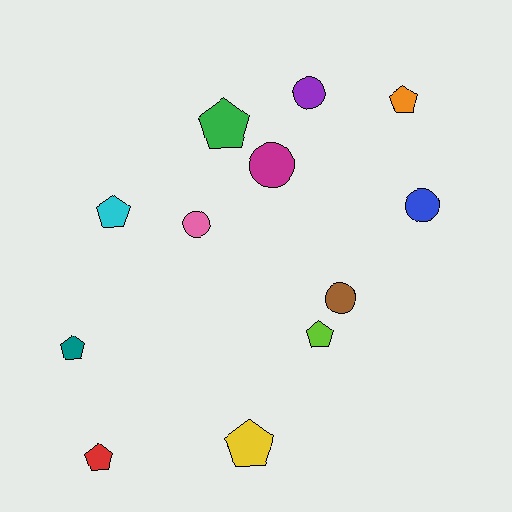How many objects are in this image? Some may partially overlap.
There are 12 objects.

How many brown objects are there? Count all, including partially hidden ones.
There is 1 brown object.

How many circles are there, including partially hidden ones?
There are 5 circles.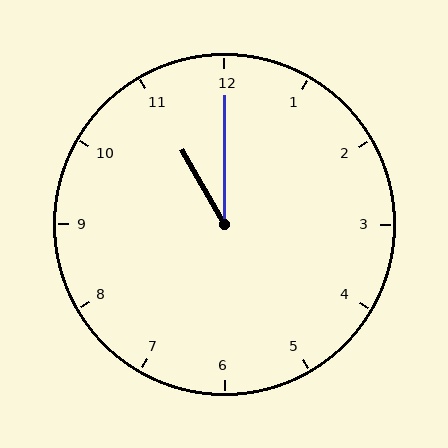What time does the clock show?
11:00.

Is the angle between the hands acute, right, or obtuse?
It is acute.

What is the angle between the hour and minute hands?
Approximately 30 degrees.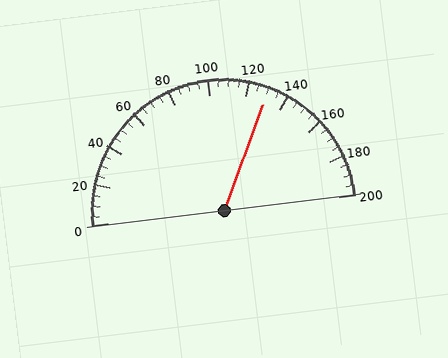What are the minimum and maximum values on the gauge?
The gauge ranges from 0 to 200.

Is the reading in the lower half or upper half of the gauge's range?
The reading is in the upper half of the range (0 to 200).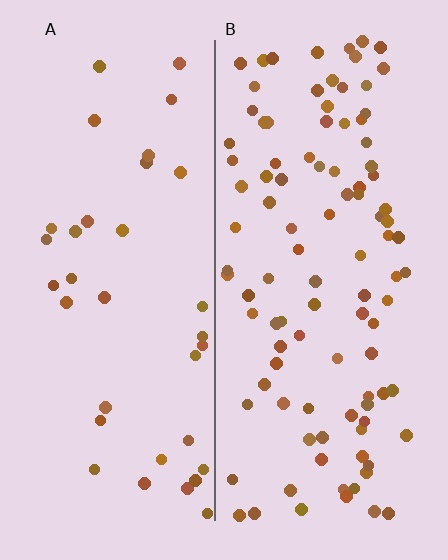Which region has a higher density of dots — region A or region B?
B (the right).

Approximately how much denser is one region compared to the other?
Approximately 2.9× — region B over region A.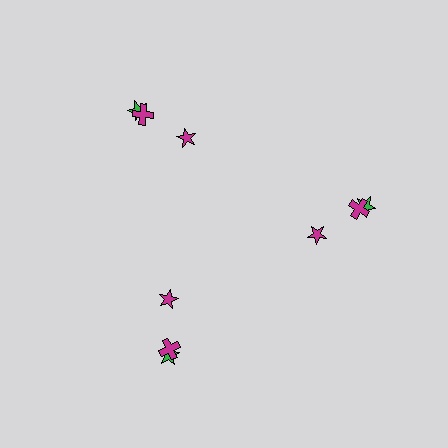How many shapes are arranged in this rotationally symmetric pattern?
There are 9 shapes, arranged in 3 groups of 3.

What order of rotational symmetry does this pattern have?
This pattern has 3-fold rotational symmetry.